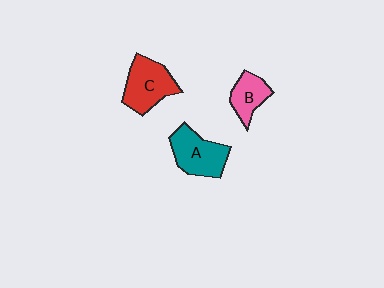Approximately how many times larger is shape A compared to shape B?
Approximately 1.5 times.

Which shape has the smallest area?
Shape B (pink).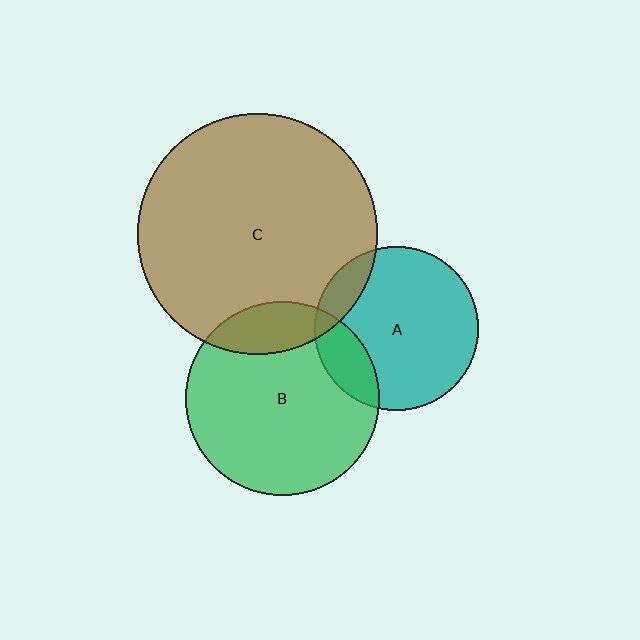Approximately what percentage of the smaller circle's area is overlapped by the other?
Approximately 10%.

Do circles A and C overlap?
Yes.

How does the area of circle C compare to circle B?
Approximately 1.5 times.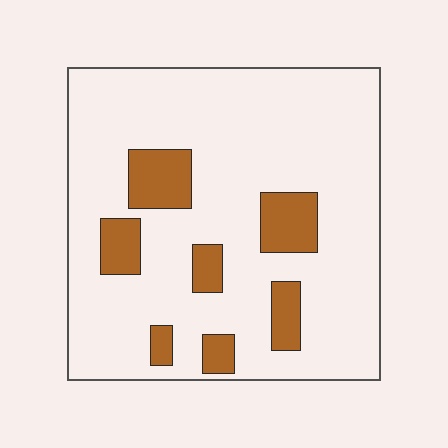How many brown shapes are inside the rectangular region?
7.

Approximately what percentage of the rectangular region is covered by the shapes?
Approximately 15%.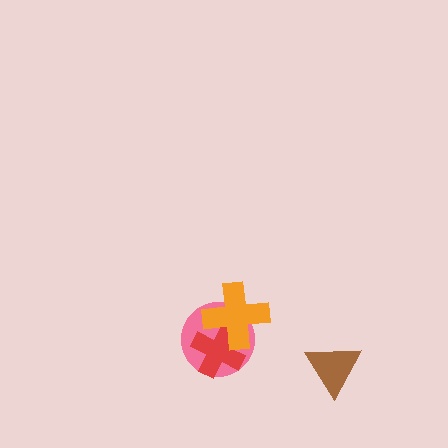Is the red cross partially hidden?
Yes, it is partially covered by another shape.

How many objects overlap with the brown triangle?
0 objects overlap with the brown triangle.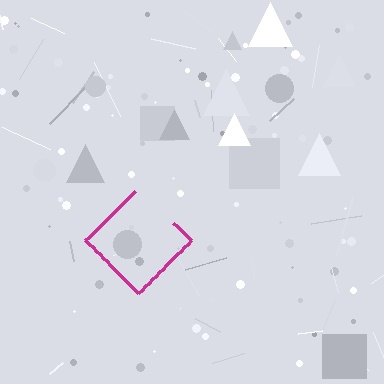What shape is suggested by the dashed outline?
The dashed outline suggests a diamond.